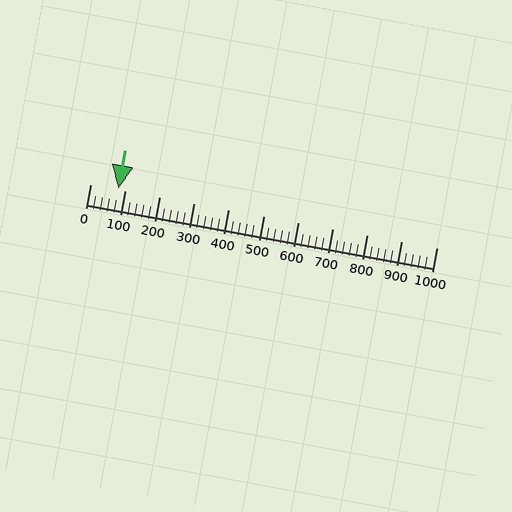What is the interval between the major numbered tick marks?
The major tick marks are spaced 100 units apart.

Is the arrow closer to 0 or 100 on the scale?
The arrow is closer to 100.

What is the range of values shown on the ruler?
The ruler shows values from 0 to 1000.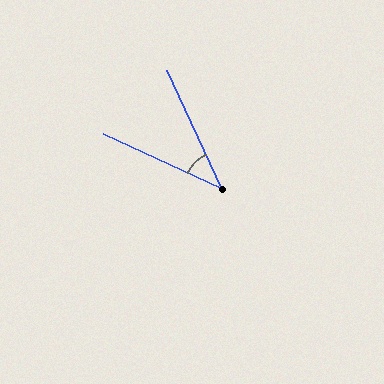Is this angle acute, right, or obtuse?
It is acute.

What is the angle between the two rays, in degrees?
Approximately 40 degrees.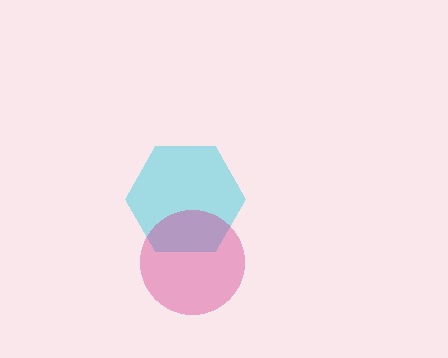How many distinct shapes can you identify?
There are 2 distinct shapes: a cyan hexagon, a magenta circle.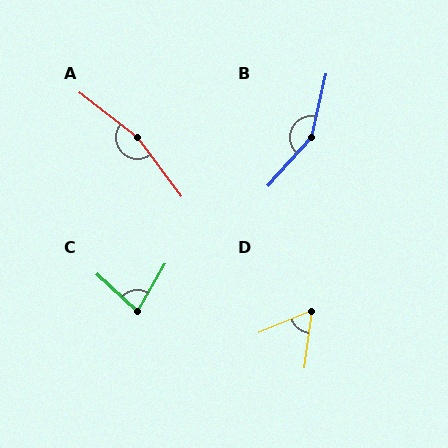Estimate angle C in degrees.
Approximately 77 degrees.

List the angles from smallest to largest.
D (60°), C (77°), B (151°), A (165°).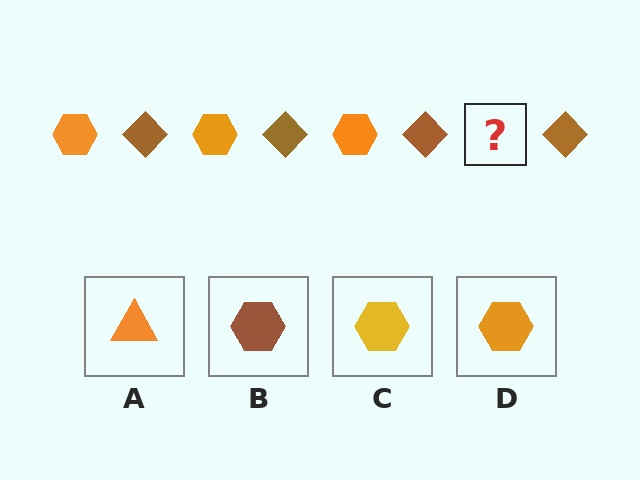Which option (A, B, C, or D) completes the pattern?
D.